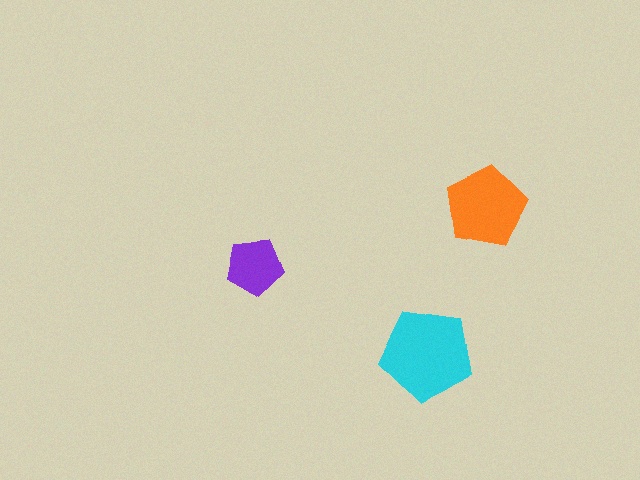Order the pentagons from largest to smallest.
the cyan one, the orange one, the purple one.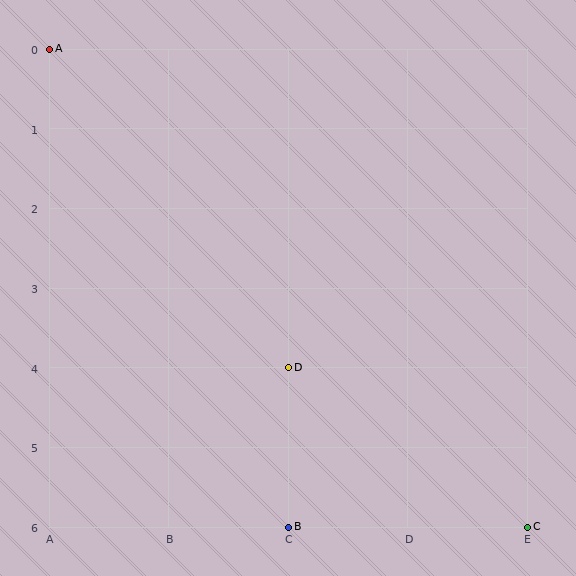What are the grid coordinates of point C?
Point C is at grid coordinates (E, 6).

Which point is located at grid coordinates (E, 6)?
Point C is at (E, 6).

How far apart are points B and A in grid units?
Points B and A are 2 columns and 6 rows apart (about 6.3 grid units diagonally).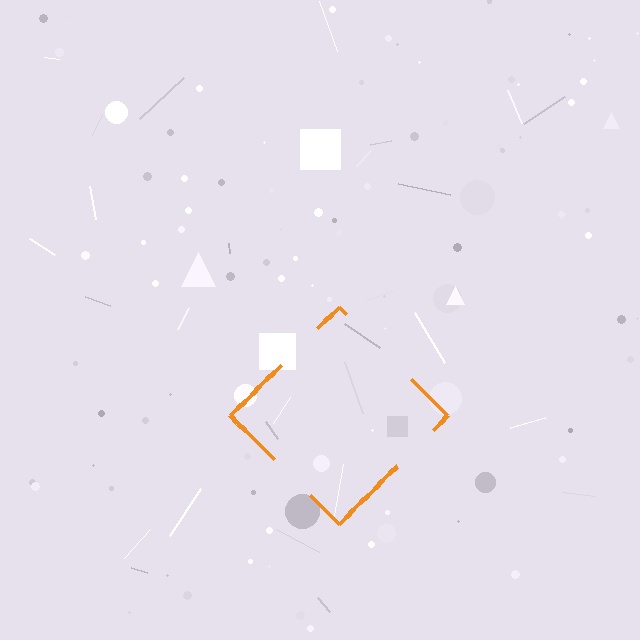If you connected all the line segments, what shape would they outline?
They would outline a diamond.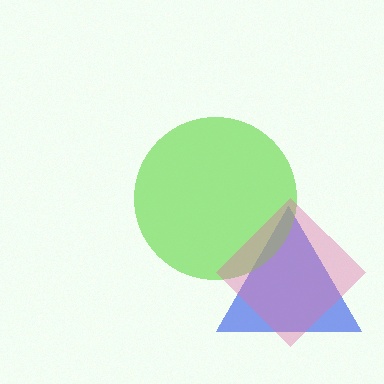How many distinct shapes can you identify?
There are 3 distinct shapes: a blue triangle, a lime circle, a pink diamond.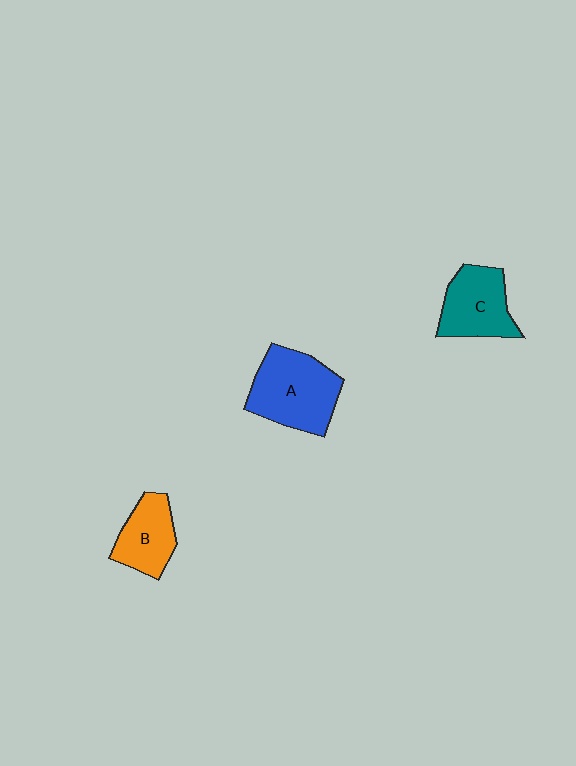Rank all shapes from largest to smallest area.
From largest to smallest: A (blue), C (teal), B (orange).